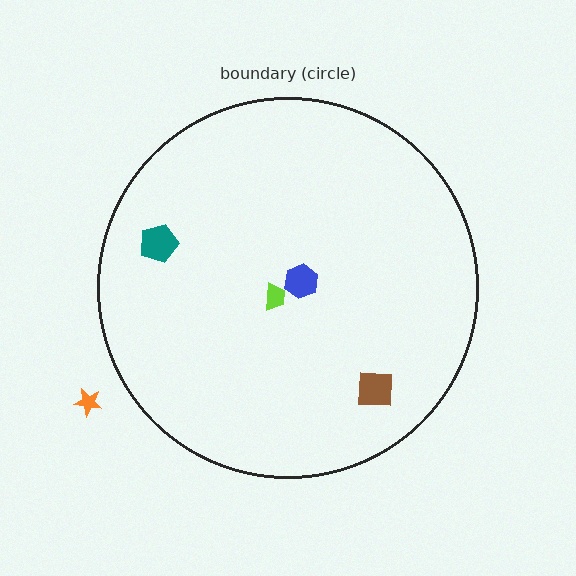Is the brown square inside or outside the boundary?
Inside.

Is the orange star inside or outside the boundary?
Outside.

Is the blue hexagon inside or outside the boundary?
Inside.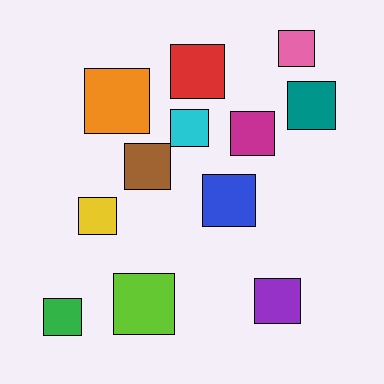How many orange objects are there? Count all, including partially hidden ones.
There is 1 orange object.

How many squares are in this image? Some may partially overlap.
There are 12 squares.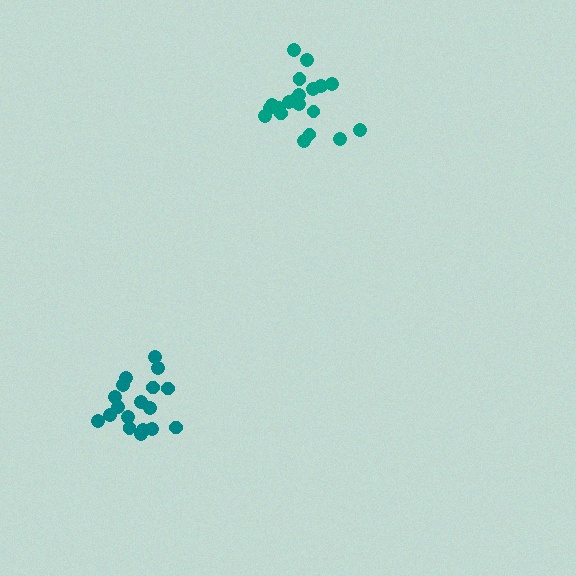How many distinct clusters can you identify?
There are 2 distinct clusters.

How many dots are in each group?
Group 1: 18 dots, Group 2: 21 dots (39 total).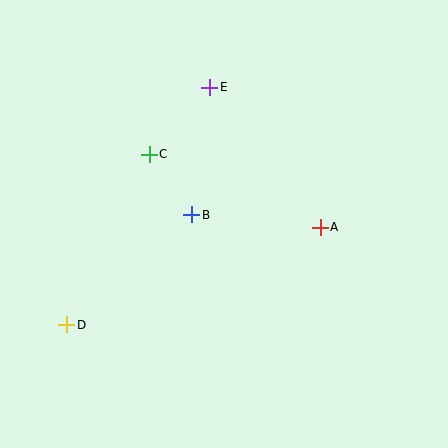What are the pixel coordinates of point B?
Point B is at (192, 215).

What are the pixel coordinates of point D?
Point D is at (67, 325).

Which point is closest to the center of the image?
Point B at (192, 215) is closest to the center.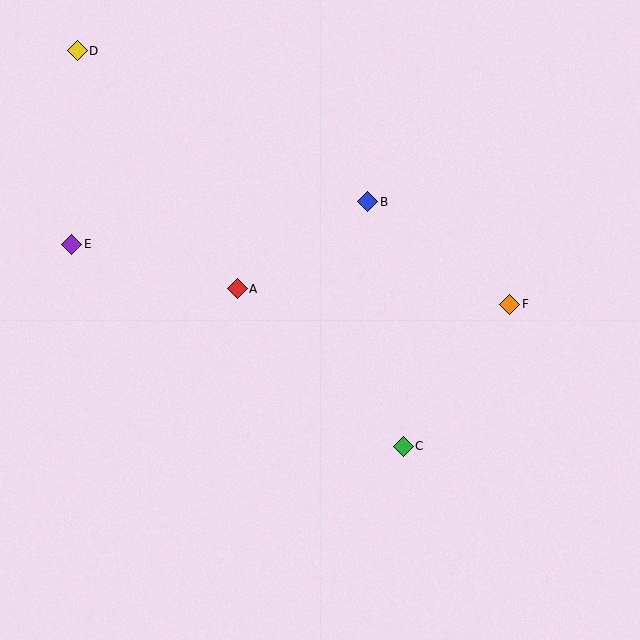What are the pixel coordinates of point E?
Point E is at (72, 244).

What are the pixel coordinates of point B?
Point B is at (368, 202).